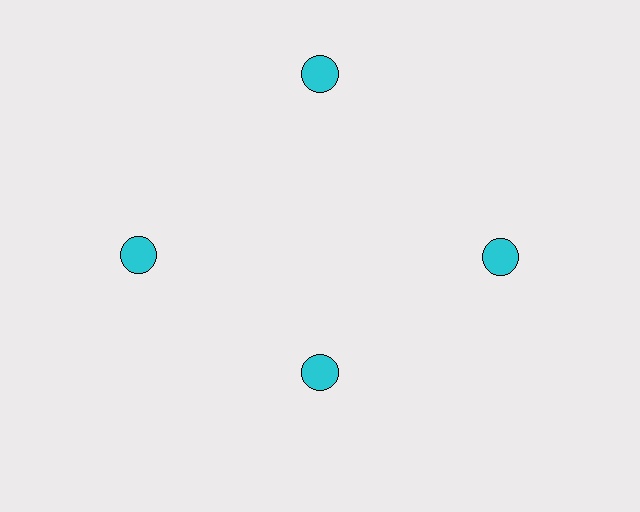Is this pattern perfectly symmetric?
No. The 4 cyan circles are arranged in a ring, but one element near the 6 o'clock position is pulled inward toward the center, breaking the 4-fold rotational symmetry.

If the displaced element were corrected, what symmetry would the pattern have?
It would have 4-fold rotational symmetry — the pattern would map onto itself every 90 degrees.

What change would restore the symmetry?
The symmetry would be restored by moving it outward, back onto the ring so that all 4 circles sit at equal angles and equal distance from the center.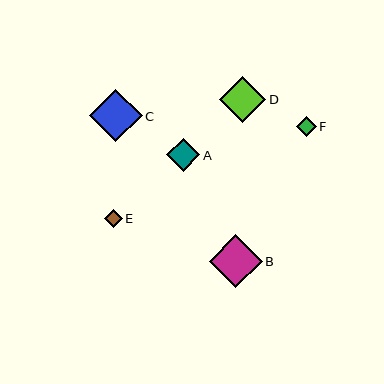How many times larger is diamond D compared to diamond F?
Diamond D is approximately 2.3 times the size of diamond F.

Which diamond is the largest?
Diamond B is the largest with a size of approximately 53 pixels.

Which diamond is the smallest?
Diamond E is the smallest with a size of approximately 18 pixels.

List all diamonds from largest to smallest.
From largest to smallest: B, C, D, A, F, E.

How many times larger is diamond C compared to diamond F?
Diamond C is approximately 2.6 times the size of diamond F.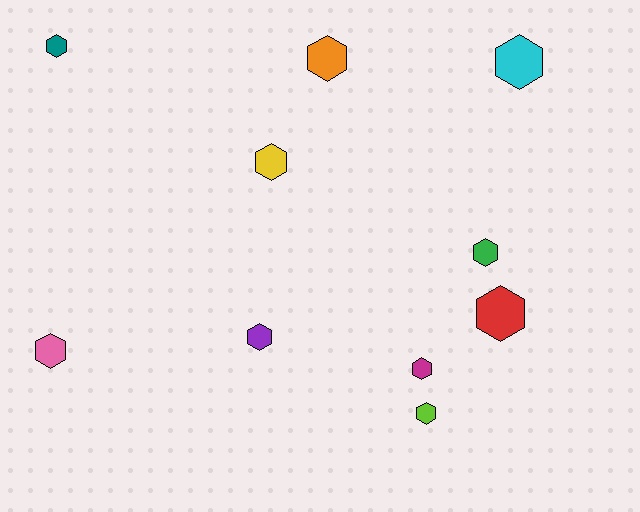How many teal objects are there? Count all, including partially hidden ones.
There is 1 teal object.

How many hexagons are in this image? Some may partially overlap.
There are 10 hexagons.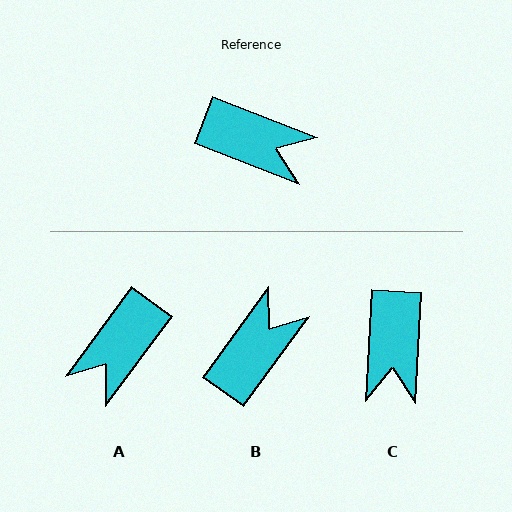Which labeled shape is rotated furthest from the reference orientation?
A, about 105 degrees away.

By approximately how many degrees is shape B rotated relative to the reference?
Approximately 75 degrees counter-clockwise.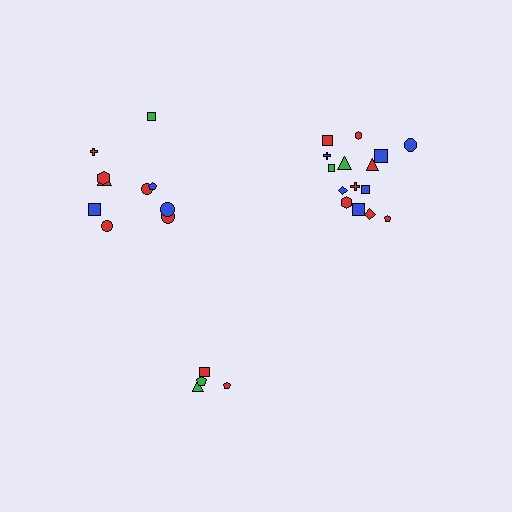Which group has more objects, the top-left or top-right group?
The top-right group.